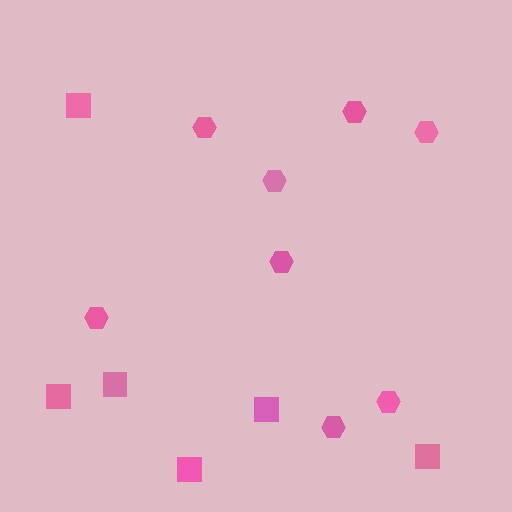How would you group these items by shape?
There are 2 groups: one group of squares (6) and one group of hexagons (8).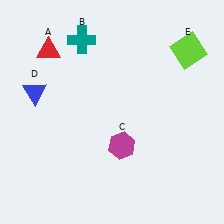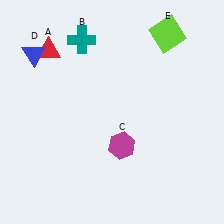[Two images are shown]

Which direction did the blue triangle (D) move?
The blue triangle (D) moved up.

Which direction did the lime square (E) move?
The lime square (E) moved left.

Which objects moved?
The objects that moved are: the blue triangle (D), the lime square (E).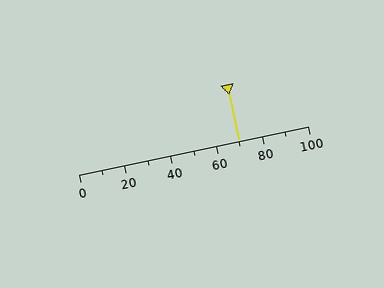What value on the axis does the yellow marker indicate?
The marker indicates approximately 70.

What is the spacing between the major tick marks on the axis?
The major ticks are spaced 20 apart.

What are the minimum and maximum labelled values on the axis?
The axis runs from 0 to 100.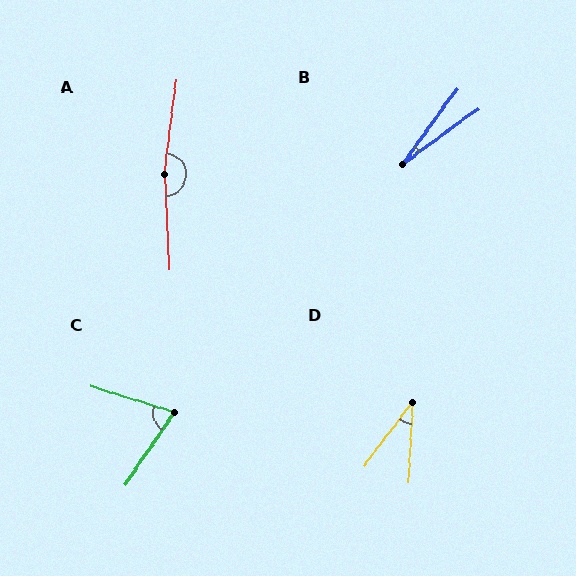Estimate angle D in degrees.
Approximately 34 degrees.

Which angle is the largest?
A, at approximately 170 degrees.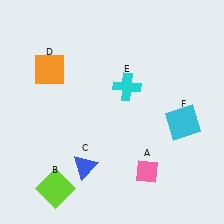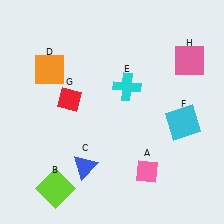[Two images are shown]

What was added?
A red diamond (G), a pink square (H) were added in Image 2.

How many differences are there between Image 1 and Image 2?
There are 2 differences between the two images.